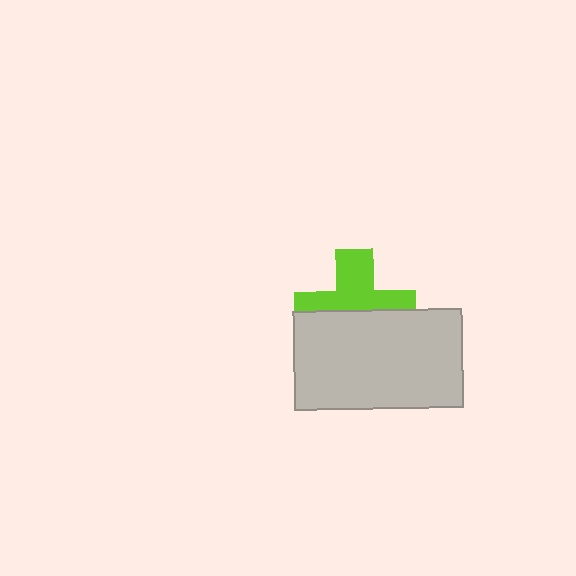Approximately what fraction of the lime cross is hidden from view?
Roughly 48% of the lime cross is hidden behind the light gray rectangle.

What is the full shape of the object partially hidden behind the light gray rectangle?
The partially hidden object is a lime cross.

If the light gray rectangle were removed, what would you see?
You would see the complete lime cross.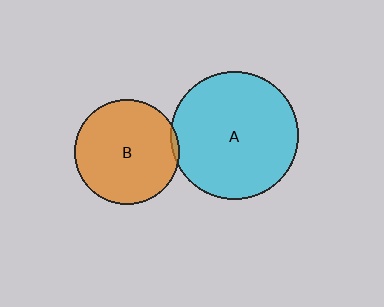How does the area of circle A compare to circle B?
Approximately 1.5 times.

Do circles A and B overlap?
Yes.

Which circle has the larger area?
Circle A (cyan).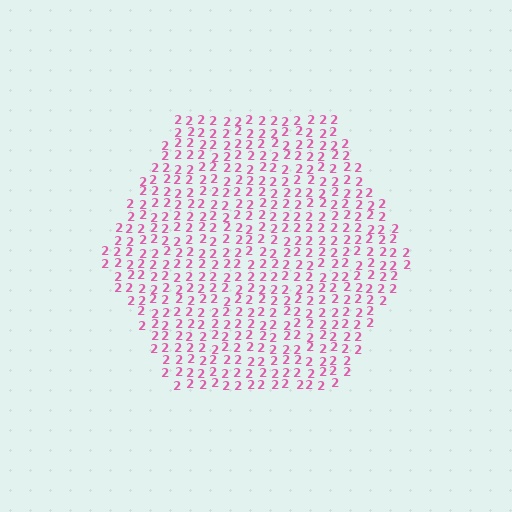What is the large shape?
The large shape is a hexagon.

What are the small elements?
The small elements are digit 2's.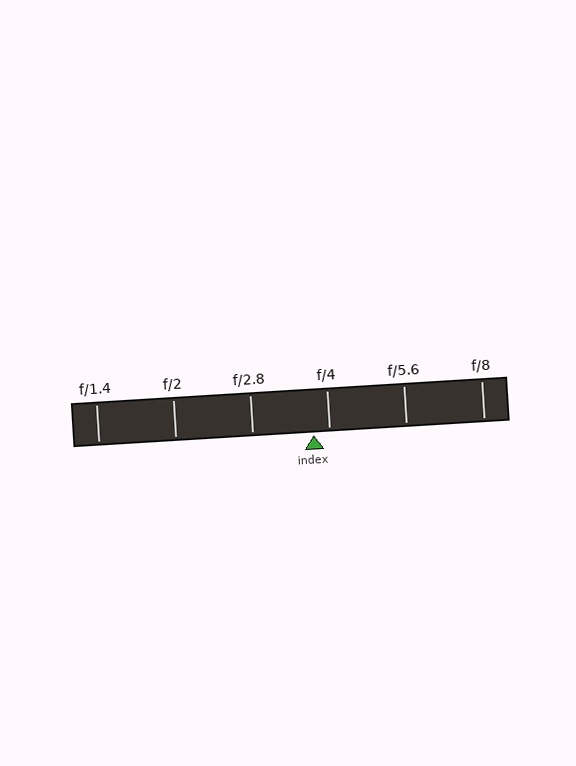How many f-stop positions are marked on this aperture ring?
There are 6 f-stop positions marked.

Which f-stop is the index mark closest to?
The index mark is closest to f/4.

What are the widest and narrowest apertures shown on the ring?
The widest aperture shown is f/1.4 and the narrowest is f/8.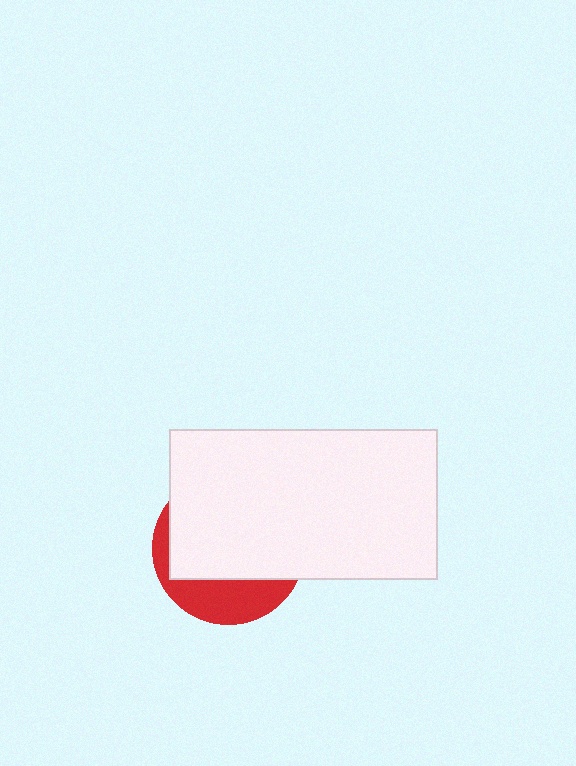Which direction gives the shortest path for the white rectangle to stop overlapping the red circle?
Moving up gives the shortest separation.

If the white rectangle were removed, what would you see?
You would see the complete red circle.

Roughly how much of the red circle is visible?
A small part of it is visible (roughly 31%).